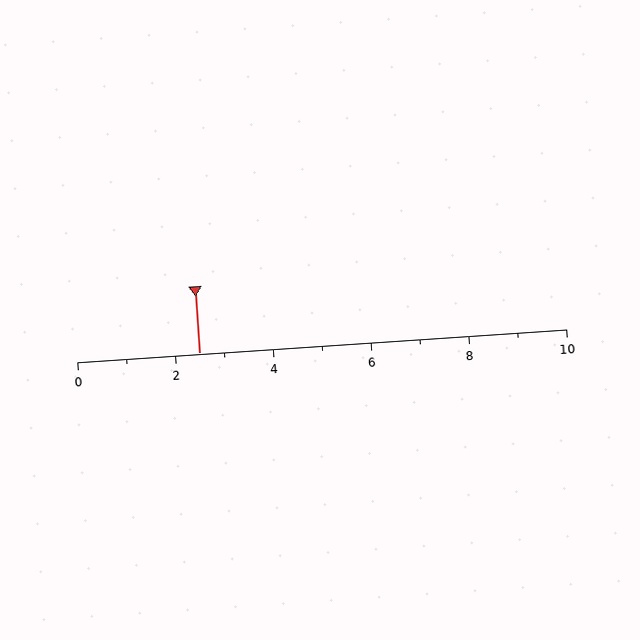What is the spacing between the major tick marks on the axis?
The major ticks are spaced 2 apart.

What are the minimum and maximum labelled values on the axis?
The axis runs from 0 to 10.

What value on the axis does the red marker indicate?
The marker indicates approximately 2.5.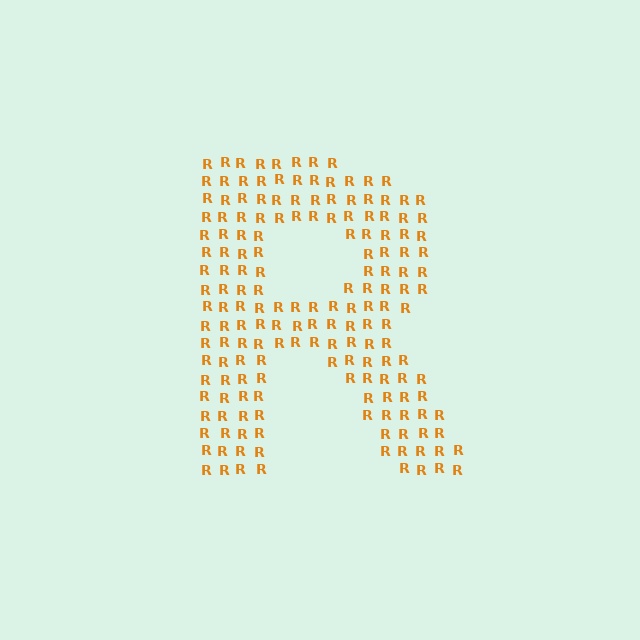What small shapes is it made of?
It is made of small letter R's.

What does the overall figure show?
The overall figure shows the letter R.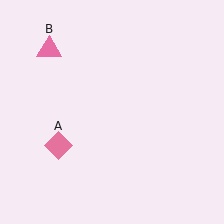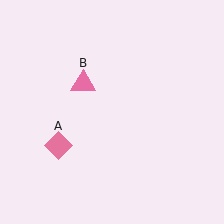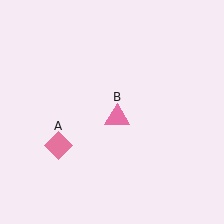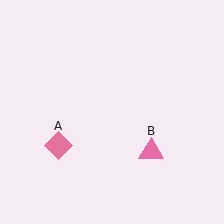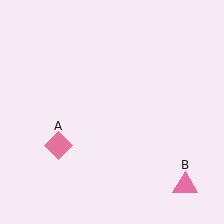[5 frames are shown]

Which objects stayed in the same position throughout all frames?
Pink diamond (object A) remained stationary.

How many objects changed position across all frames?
1 object changed position: pink triangle (object B).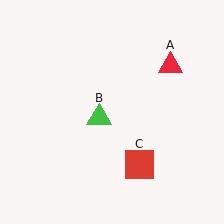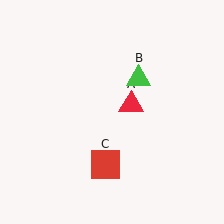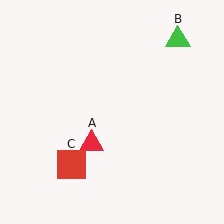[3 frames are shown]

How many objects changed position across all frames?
3 objects changed position: red triangle (object A), green triangle (object B), red square (object C).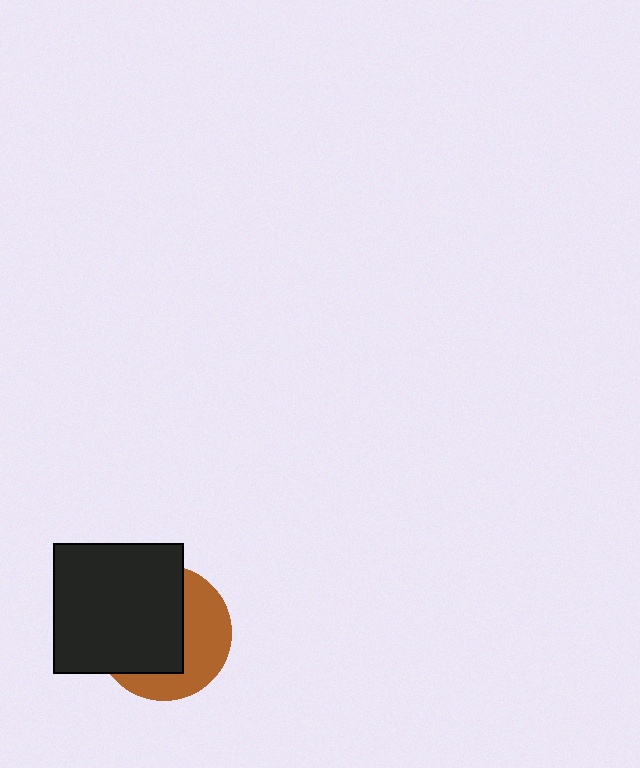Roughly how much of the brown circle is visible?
A small part of it is visible (roughly 43%).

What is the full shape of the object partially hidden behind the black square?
The partially hidden object is a brown circle.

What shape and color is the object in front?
The object in front is a black square.